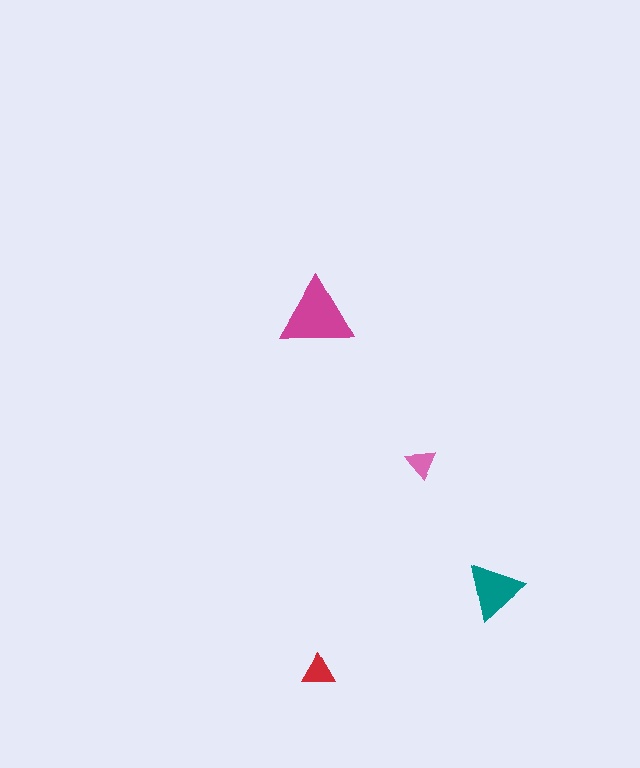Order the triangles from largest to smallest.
the magenta one, the teal one, the red one, the pink one.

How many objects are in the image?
There are 4 objects in the image.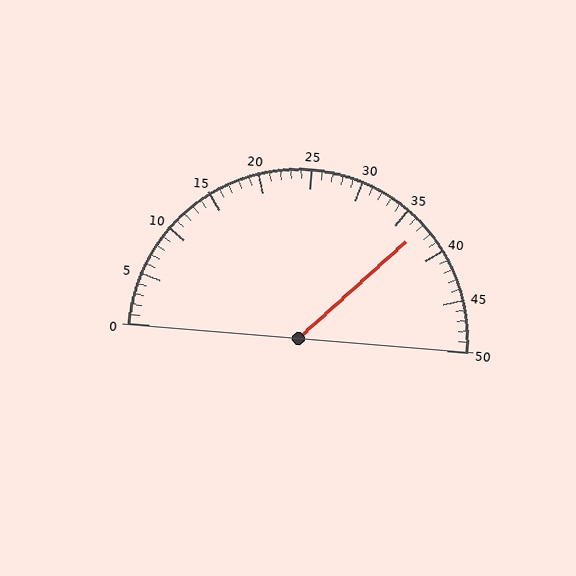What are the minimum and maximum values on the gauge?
The gauge ranges from 0 to 50.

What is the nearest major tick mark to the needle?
The nearest major tick mark is 35.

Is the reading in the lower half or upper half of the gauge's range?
The reading is in the upper half of the range (0 to 50).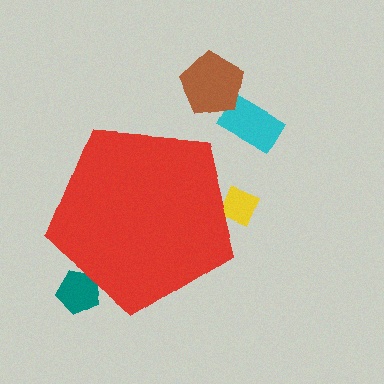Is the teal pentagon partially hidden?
Yes, the teal pentagon is partially hidden behind the red pentagon.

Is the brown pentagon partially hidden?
No, the brown pentagon is fully visible.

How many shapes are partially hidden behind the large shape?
2 shapes are partially hidden.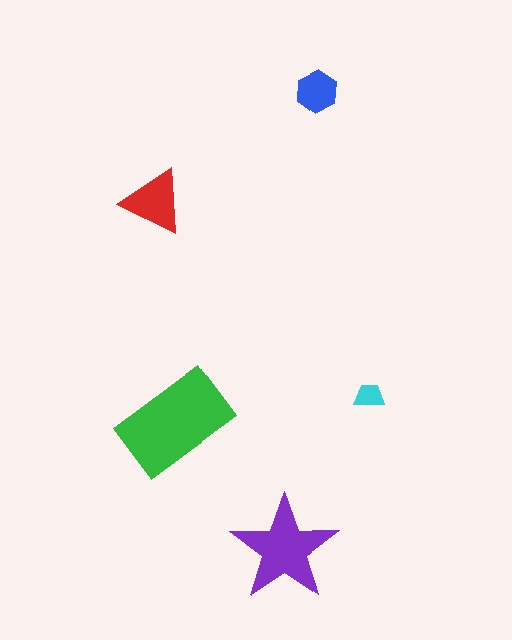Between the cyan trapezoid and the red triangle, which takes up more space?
The red triangle.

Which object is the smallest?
The cyan trapezoid.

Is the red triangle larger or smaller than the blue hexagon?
Larger.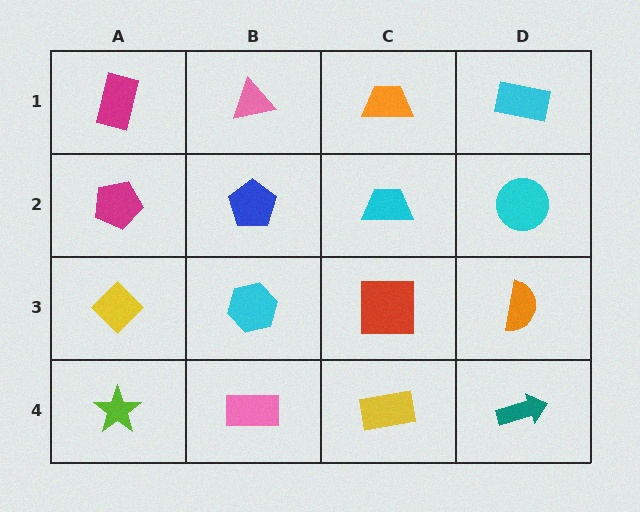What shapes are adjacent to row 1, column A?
A magenta pentagon (row 2, column A), a pink triangle (row 1, column B).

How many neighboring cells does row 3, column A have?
3.